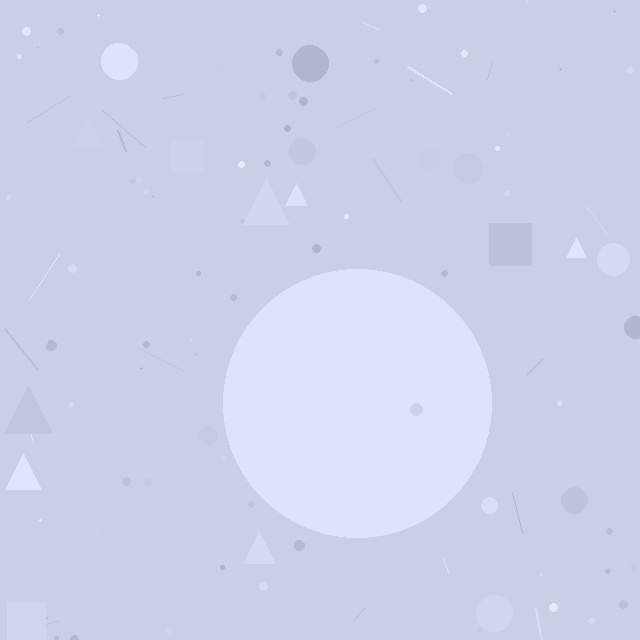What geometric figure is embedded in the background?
A circle is embedded in the background.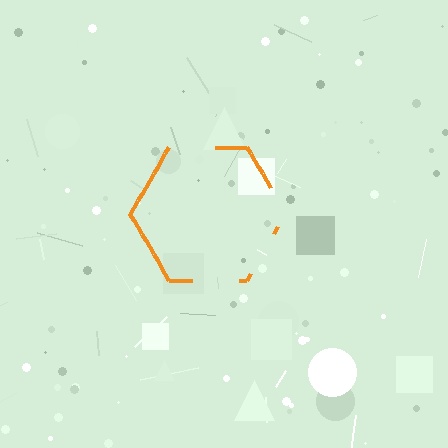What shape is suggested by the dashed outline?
The dashed outline suggests a hexagon.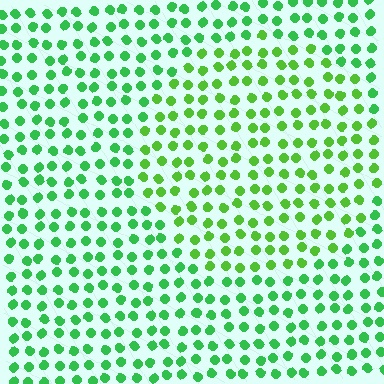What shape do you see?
I see a circle.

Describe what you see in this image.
The image is filled with small green elements in a uniform arrangement. A circle-shaped region is visible where the elements are tinted to a slightly different hue, forming a subtle color boundary.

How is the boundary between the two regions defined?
The boundary is defined purely by a slight shift in hue (about 24 degrees). Spacing, size, and orientation are identical on both sides.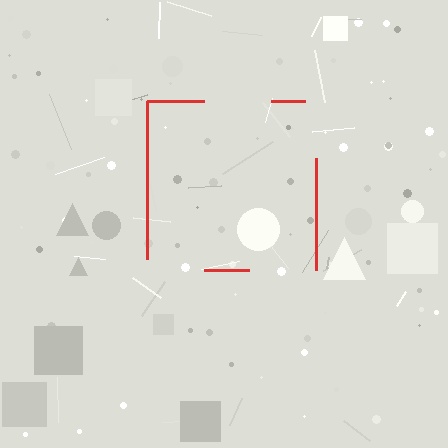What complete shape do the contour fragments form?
The contour fragments form a square.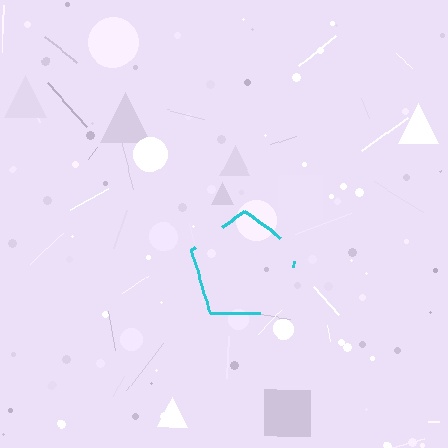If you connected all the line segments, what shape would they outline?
They would outline a pentagon.